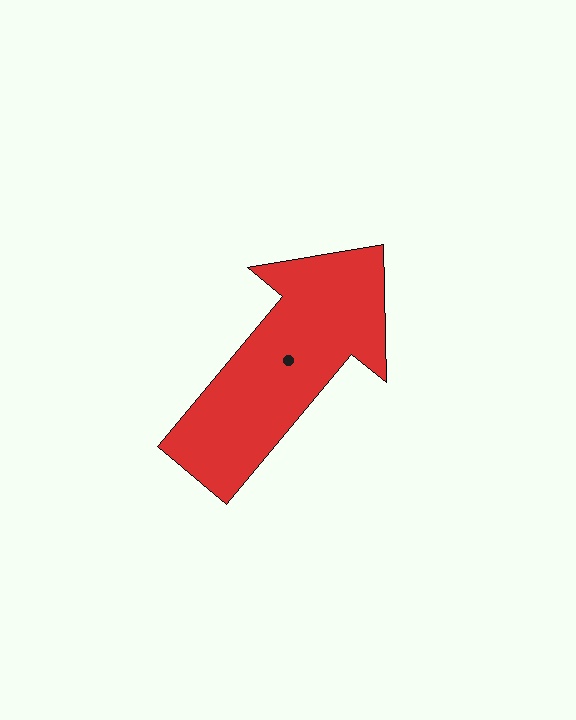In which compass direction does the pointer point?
Northeast.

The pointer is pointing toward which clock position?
Roughly 1 o'clock.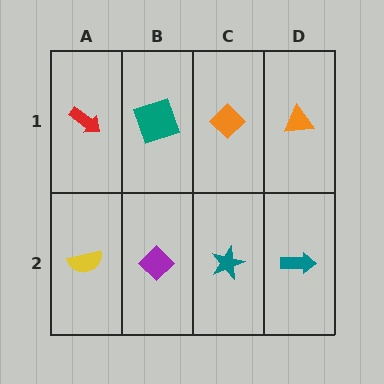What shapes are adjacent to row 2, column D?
An orange triangle (row 1, column D), a teal star (row 2, column C).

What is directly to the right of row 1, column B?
An orange diamond.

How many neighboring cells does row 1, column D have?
2.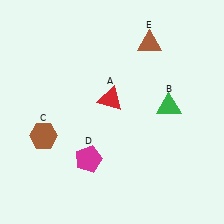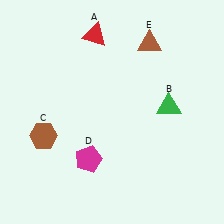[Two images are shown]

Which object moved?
The red triangle (A) moved up.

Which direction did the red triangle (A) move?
The red triangle (A) moved up.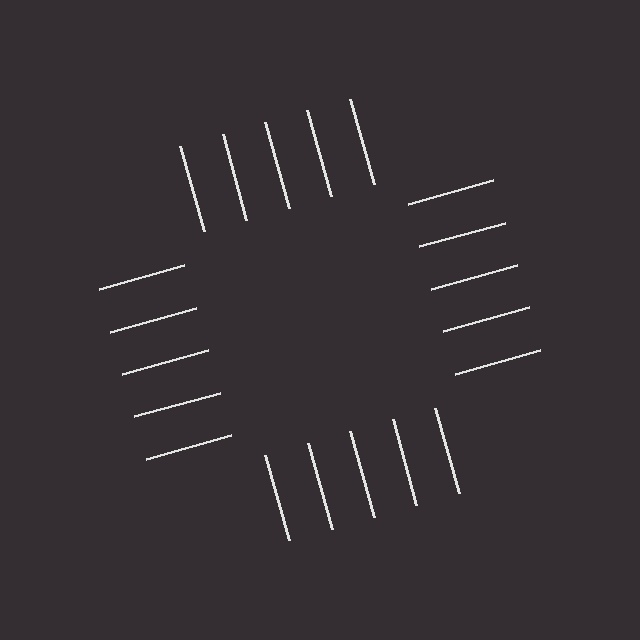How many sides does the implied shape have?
4 sides — the line-ends trace a square.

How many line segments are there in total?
20 — 5 along each of the 4 edges.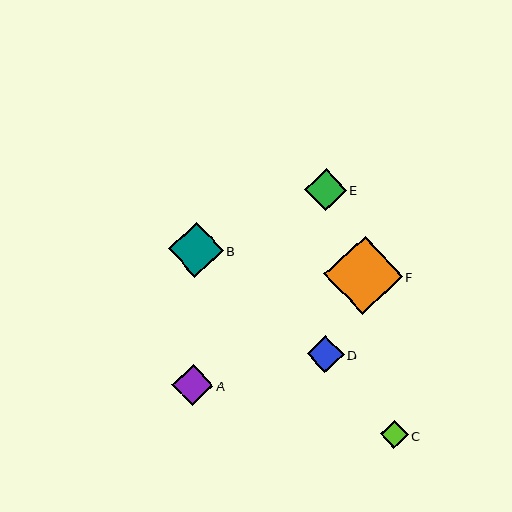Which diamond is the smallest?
Diamond C is the smallest with a size of approximately 28 pixels.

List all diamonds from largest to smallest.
From largest to smallest: F, B, E, A, D, C.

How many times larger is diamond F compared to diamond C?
Diamond F is approximately 2.8 times the size of diamond C.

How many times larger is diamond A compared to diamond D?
Diamond A is approximately 1.1 times the size of diamond D.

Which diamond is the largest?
Diamond F is the largest with a size of approximately 79 pixels.